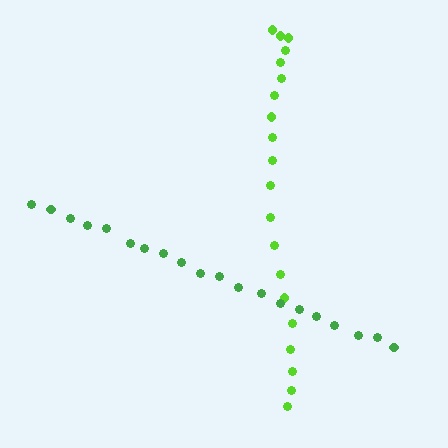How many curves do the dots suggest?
There are 2 distinct paths.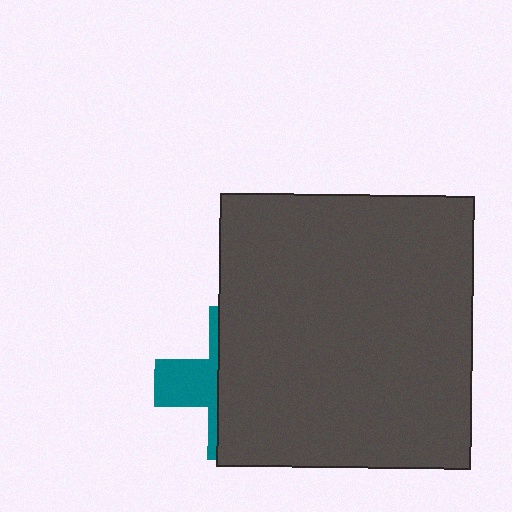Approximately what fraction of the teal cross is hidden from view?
Roughly 67% of the teal cross is hidden behind the dark gray rectangle.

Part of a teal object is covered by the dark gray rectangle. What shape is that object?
It is a cross.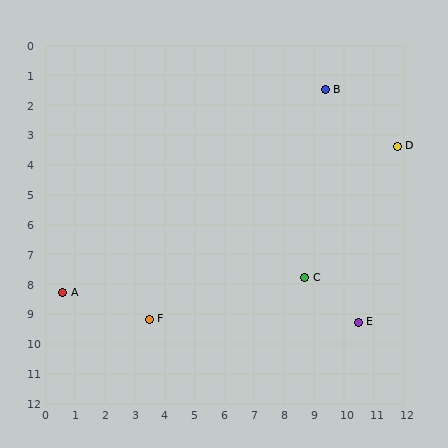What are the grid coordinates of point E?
Point E is at approximately (10.5, 9.3).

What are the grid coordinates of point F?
Point F is at approximately (3.5, 9.2).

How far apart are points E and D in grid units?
Points E and D are about 6.0 grid units apart.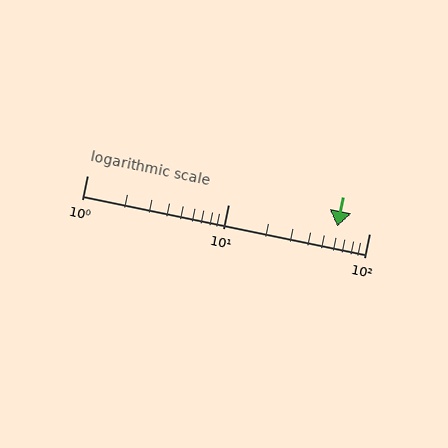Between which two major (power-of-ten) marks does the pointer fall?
The pointer is between 10 and 100.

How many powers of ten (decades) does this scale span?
The scale spans 2 decades, from 1 to 100.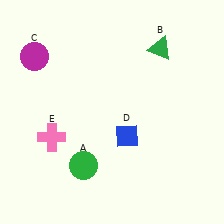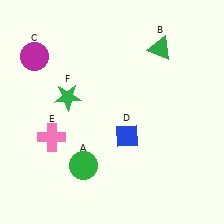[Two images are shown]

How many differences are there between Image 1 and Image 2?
There is 1 difference between the two images.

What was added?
A green star (F) was added in Image 2.